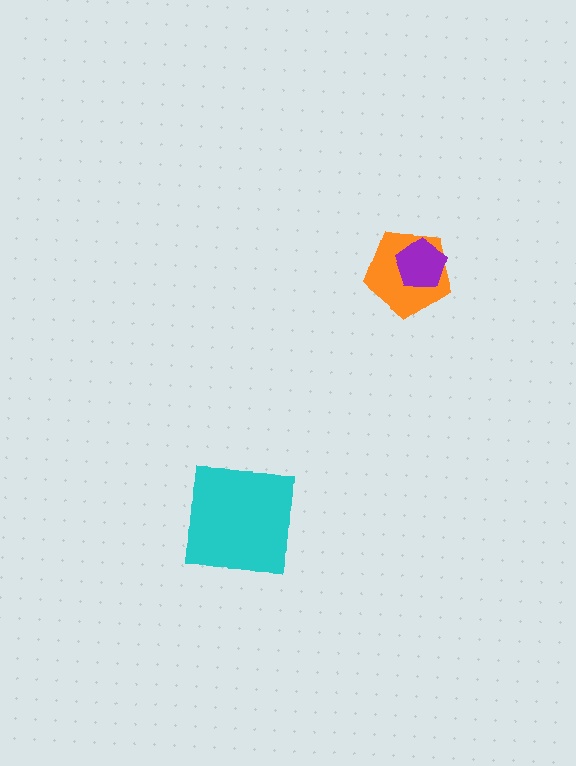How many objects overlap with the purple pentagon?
1 object overlaps with the purple pentagon.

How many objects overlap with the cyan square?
0 objects overlap with the cyan square.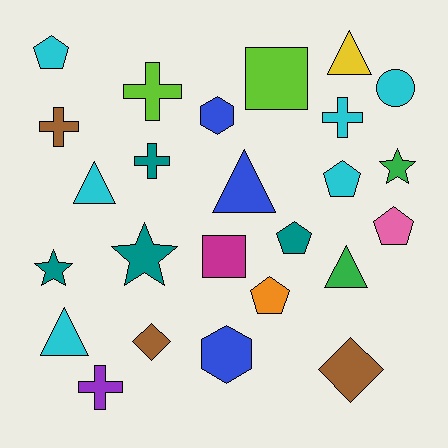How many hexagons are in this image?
There are 2 hexagons.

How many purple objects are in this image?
There is 1 purple object.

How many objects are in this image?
There are 25 objects.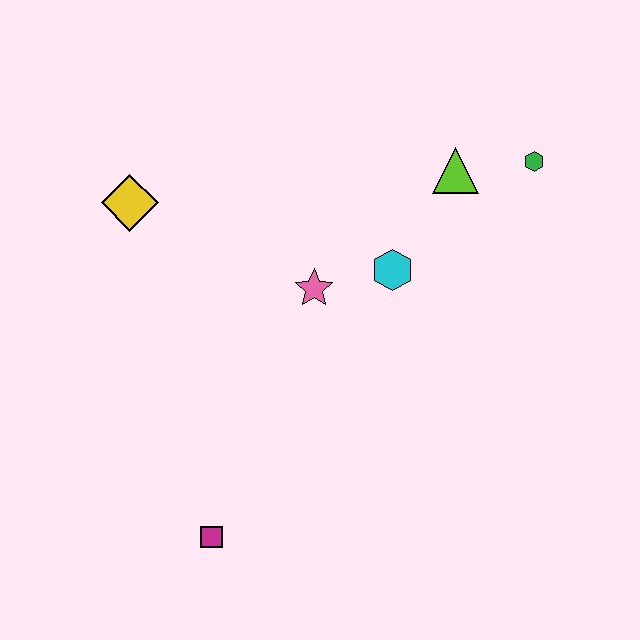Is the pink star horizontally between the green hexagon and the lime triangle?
No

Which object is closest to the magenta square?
The pink star is closest to the magenta square.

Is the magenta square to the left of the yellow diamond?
No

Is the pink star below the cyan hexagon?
Yes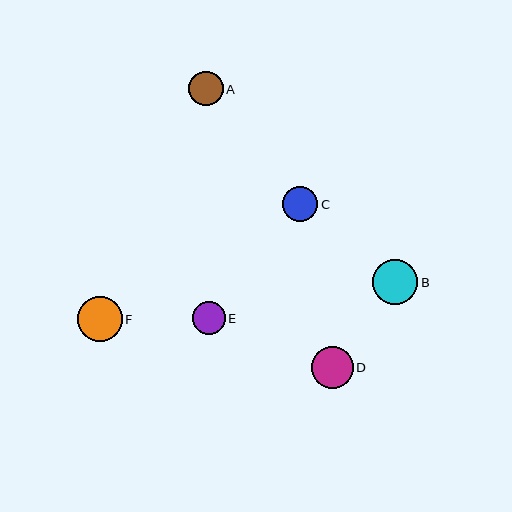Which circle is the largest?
Circle B is the largest with a size of approximately 45 pixels.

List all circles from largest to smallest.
From largest to smallest: B, F, D, C, A, E.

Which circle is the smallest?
Circle E is the smallest with a size of approximately 33 pixels.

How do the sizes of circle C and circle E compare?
Circle C and circle E are approximately the same size.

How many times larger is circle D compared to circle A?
Circle D is approximately 1.2 times the size of circle A.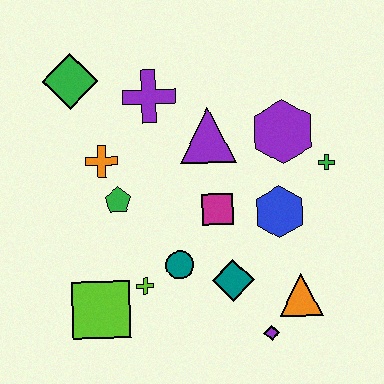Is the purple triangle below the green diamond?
Yes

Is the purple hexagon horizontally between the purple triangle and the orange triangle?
Yes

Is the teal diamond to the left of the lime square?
No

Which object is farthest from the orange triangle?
The green diamond is farthest from the orange triangle.